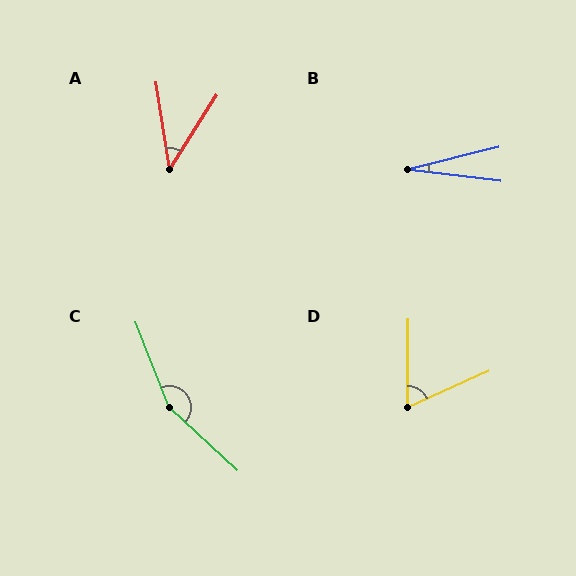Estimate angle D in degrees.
Approximately 66 degrees.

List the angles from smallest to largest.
B (20°), A (41°), D (66°), C (154°).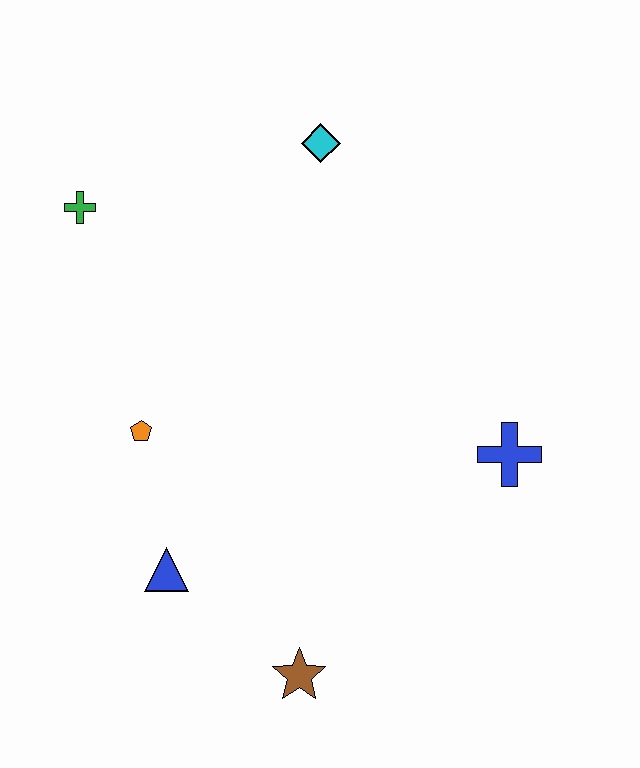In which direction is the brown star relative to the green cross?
The brown star is below the green cross.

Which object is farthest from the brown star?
The cyan diamond is farthest from the brown star.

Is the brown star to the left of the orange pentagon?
No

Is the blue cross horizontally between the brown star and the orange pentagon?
No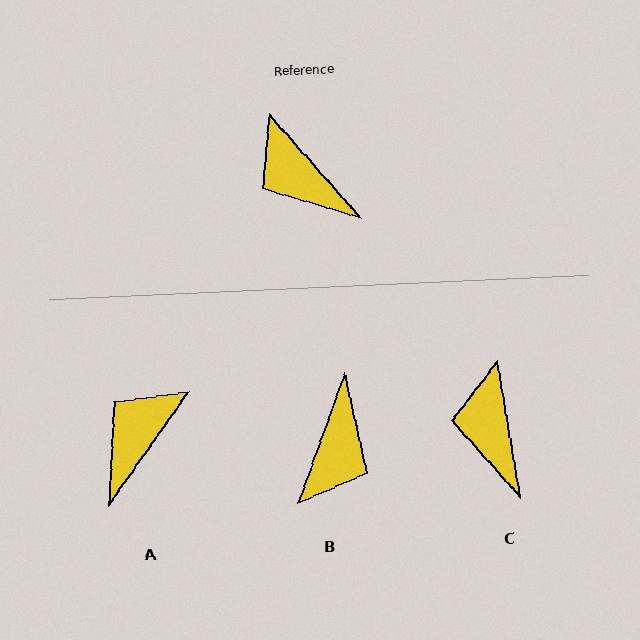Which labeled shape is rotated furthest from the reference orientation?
B, about 118 degrees away.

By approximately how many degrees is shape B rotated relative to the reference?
Approximately 118 degrees counter-clockwise.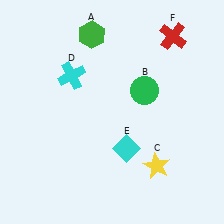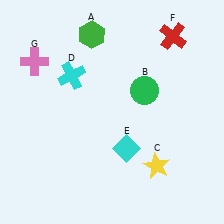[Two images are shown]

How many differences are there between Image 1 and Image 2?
There is 1 difference between the two images.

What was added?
A pink cross (G) was added in Image 2.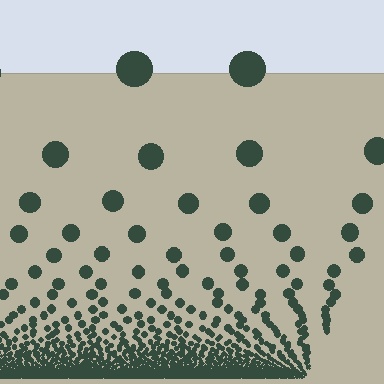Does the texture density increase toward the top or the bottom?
Density increases toward the bottom.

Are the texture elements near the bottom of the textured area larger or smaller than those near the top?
Smaller. The gradient is inverted — elements near the bottom are smaller and denser.